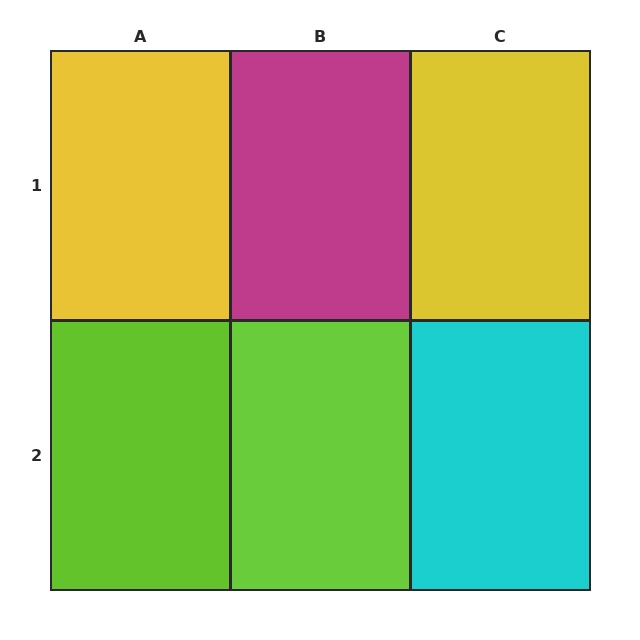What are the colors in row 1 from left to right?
Yellow, magenta, yellow.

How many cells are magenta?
1 cell is magenta.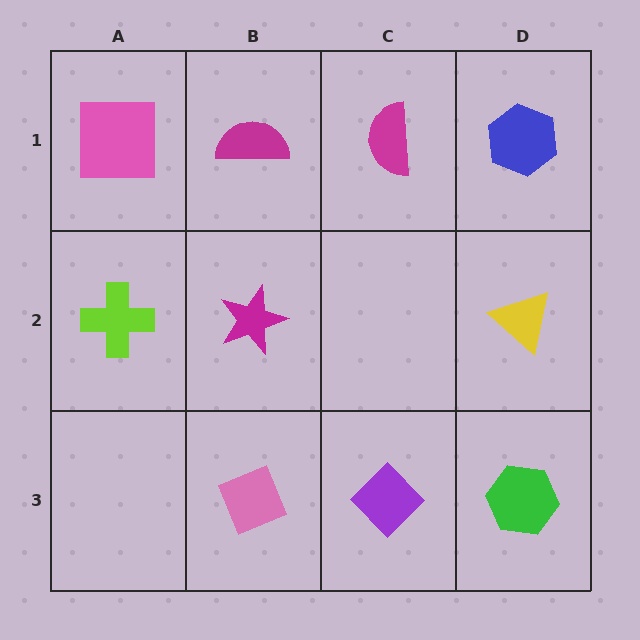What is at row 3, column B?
A pink diamond.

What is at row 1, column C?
A magenta semicircle.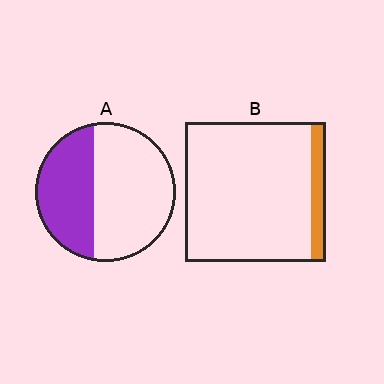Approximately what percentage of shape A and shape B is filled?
A is approximately 40% and B is approximately 10%.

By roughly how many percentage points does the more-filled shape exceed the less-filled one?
By roughly 30 percentage points (A over B).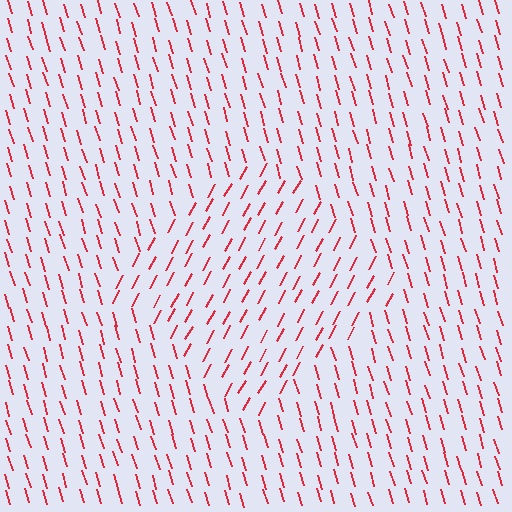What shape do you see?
I see a diamond.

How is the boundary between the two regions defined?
The boundary is defined purely by a change in line orientation (approximately 45 degrees difference). All lines are the same color and thickness.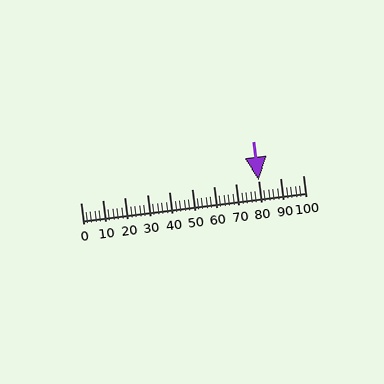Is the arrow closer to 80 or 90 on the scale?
The arrow is closer to 80.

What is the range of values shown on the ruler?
The ruler shows values from 0 to 100.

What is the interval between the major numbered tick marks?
The major tick marks are spaced 10 units apart.